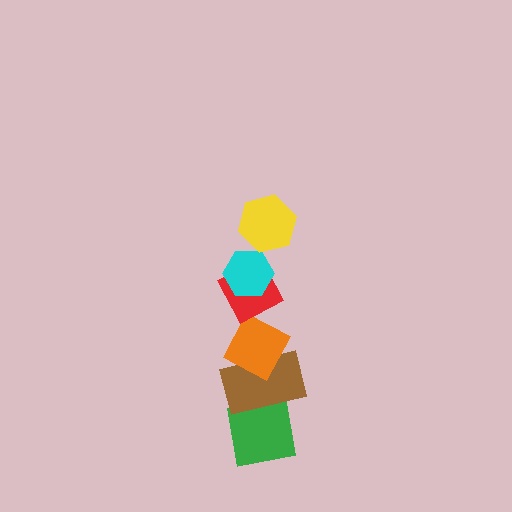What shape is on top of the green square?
The brown rectangle is on top of the green square.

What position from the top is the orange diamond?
The orange diamond is 4th from the top.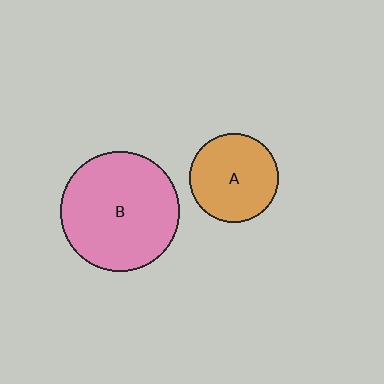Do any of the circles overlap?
No, none of the circles overlap.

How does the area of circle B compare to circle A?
Approximately 1.8 times.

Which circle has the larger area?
Circle B (pink).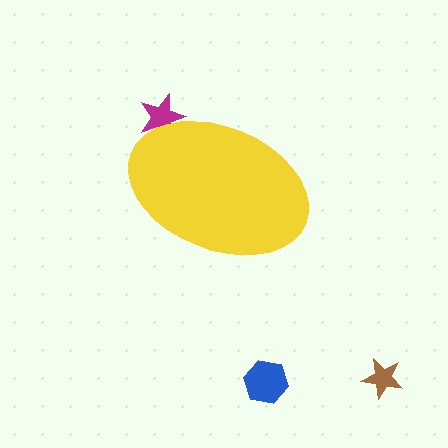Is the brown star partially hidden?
No, the brown star is fully visible.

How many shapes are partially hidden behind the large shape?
1 shape is partially hidden.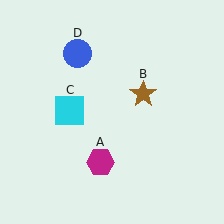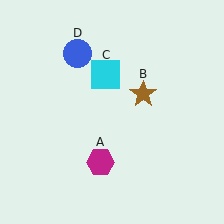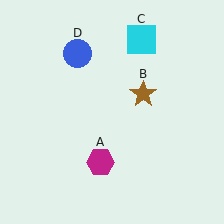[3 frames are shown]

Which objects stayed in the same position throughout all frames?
Magenta hexagon (object A) and brown star (object B) and blue circle (object D) remained stationary.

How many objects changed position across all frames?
1 object changed position: cyan square (object C).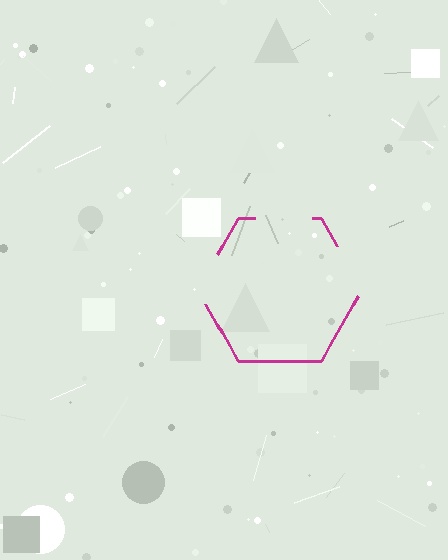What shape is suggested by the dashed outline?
The dashed outline suggests a hexagon.